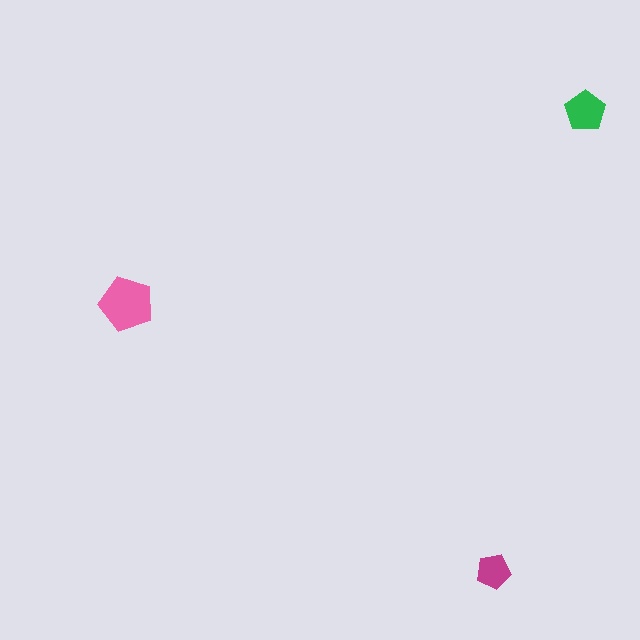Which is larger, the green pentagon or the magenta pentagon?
The green one.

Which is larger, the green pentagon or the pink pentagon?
The pink one.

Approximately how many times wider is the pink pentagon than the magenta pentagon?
About 1.5 times wider.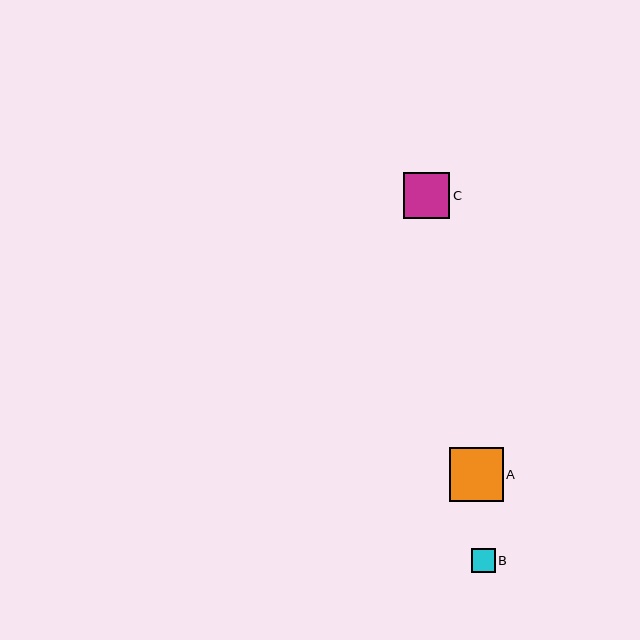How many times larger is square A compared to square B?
Square A is approximately 2.2 times the size of square B.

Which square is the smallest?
Square B is the smallest with a size of approximately 24 pixels.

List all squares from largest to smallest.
From largest to smallest: A, C, B.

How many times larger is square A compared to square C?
Square A is approximately 1.2 times the size of square C.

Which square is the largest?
Square A is the largest with a size of approximately 54 pixels.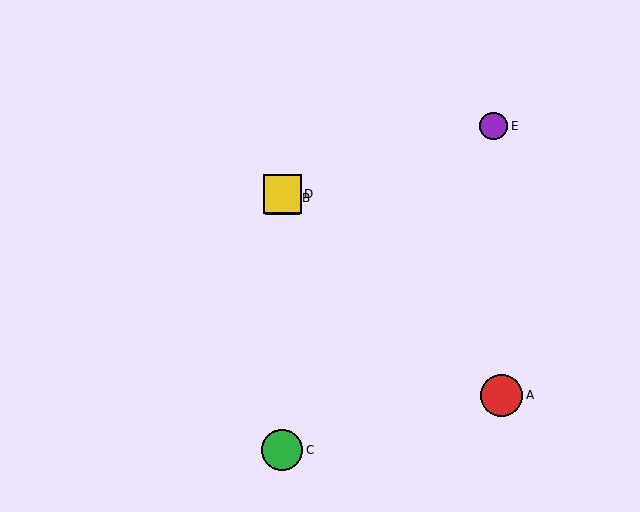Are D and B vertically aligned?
Yes, both are at x≈282.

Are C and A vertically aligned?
No, C is at x≈282 and A is at x≈502.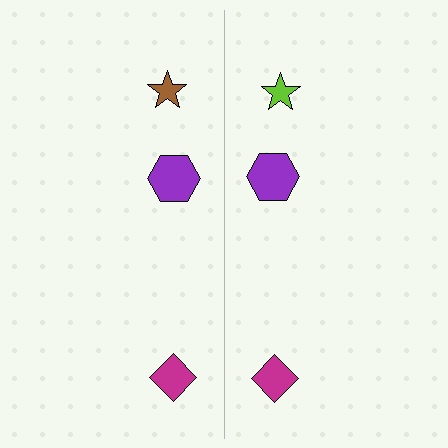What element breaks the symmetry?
The lime star on the right side breaks the symmetry — its mirror counterpart is brown.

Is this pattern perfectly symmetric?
No, the pattern is not perfectly symmetric. The lime star on the right side breaks the symmetry — its mirror counterpart is brown.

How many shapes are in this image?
There are 6 shapes in this image.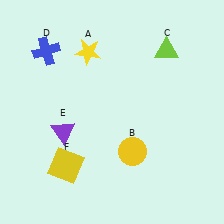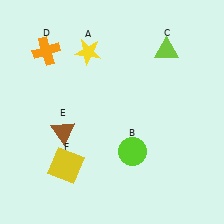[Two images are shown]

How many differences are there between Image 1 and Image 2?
There are 3 differences between the two images.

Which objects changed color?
B changed from yellow to lime. D changed from blue to orange. E changed from purple to brown.